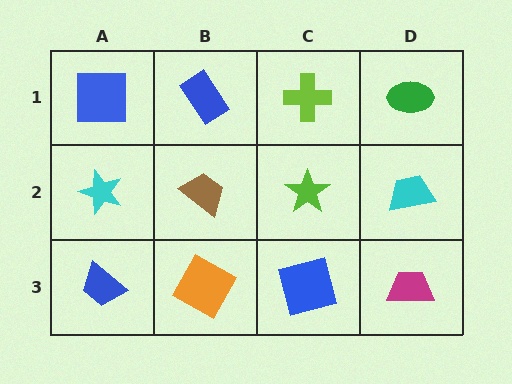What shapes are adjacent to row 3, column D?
A cyan trapezoid (row 2, column D), a blue square (row 3, column C).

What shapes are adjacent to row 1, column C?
A lime star (row 2, column C), a blue rectangle (row 1, column B), a green ellipse (row 1, column D).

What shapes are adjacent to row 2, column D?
A green ellipse (row 1, column D), a magenta trapezoid (row 3, column D), a lime star (row 2, column C).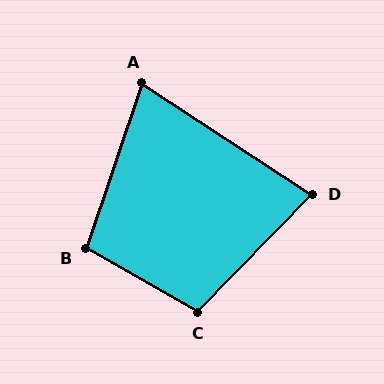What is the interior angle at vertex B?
Approximately 101 degrees (obtuse).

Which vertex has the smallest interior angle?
A, at approximately 75 degrees.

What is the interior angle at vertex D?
Approximately 79 degrees (acute).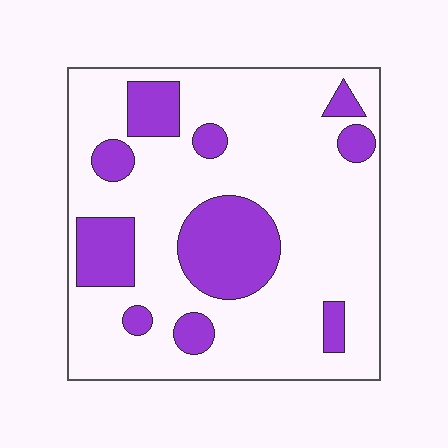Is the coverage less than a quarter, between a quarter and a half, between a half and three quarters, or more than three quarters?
Less than a quarter.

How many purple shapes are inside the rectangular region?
10.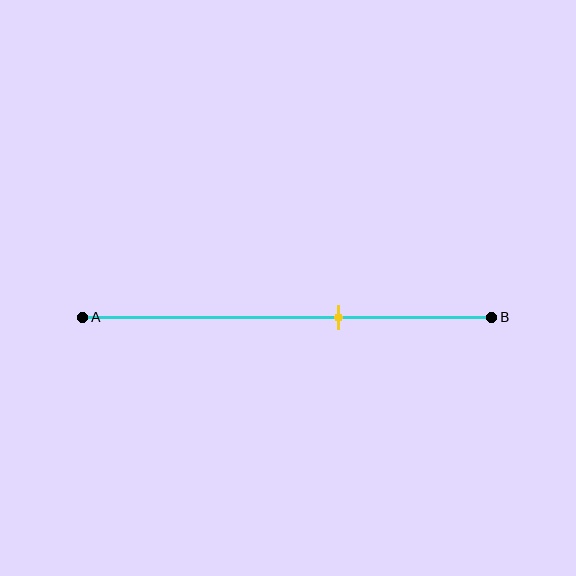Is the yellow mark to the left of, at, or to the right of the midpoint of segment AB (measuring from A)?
The yellow mark is to the right of the midpoint of segment AB.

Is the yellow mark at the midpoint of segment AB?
No, the mark is at about 65% from A, not at the 50% midpoint.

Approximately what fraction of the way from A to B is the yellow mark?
The yellow mark is approximately 65% of the way from A to B.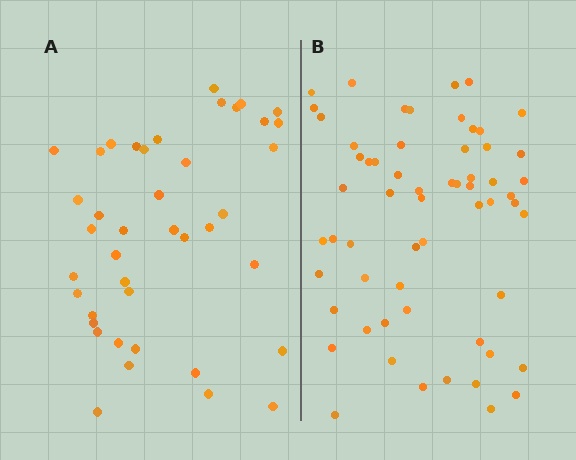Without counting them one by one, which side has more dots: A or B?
Region B (the right region) has more dots.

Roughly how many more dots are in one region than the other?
Region B has approximately 20 more dots than region A.